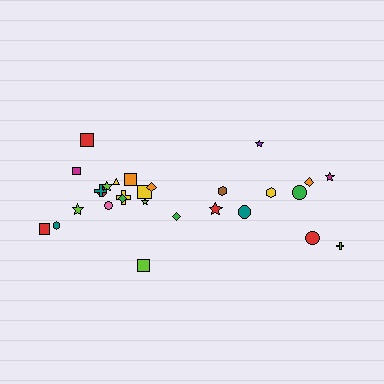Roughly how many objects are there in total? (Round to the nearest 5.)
Roughly 30 objects in total.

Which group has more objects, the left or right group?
The left group.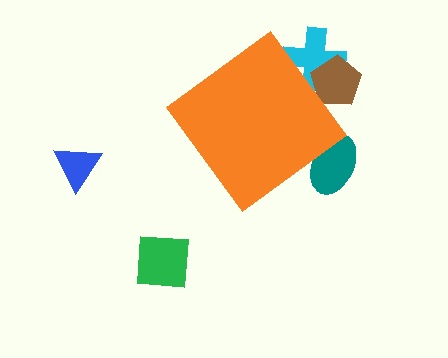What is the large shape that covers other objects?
An orange diamond.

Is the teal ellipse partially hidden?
Yes, the teal ellipse is partially hidden behind the orange diamond.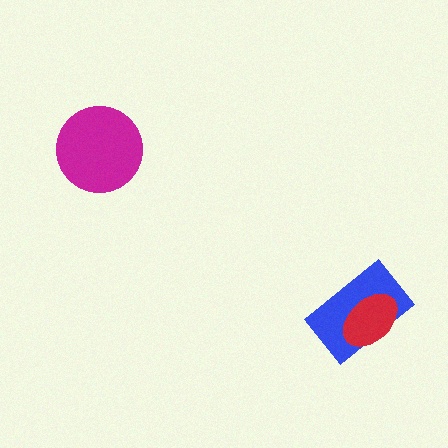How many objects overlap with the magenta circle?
0 objects overlap with the magenta circle.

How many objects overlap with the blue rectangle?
1 object overlaps with the blue rectangle.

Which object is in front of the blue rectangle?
The red ellipse is in front of the blue rectangle.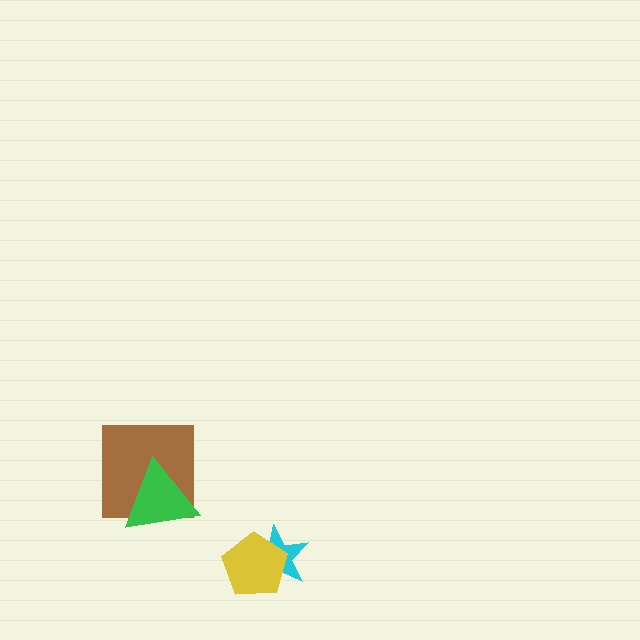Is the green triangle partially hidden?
No, no other shape covers it.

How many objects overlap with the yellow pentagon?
1 object overlaps with the yellow pentagon.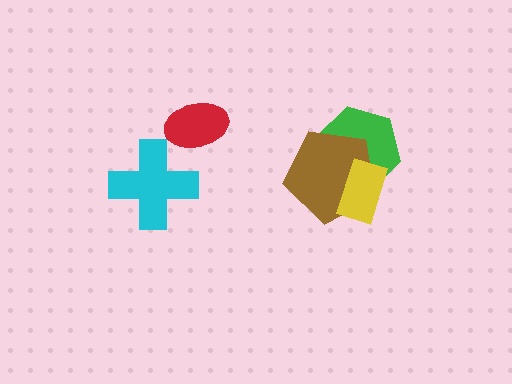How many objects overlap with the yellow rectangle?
2 objects overlap with the yellow rectangle.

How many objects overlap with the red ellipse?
0 objects overlap with the red ellipse.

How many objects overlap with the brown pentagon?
2 objects overlap with the brown pentagon.